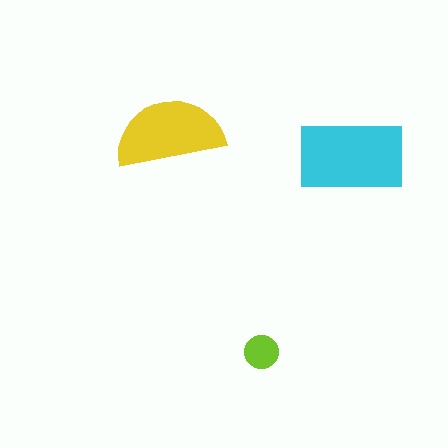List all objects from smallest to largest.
The lime circle, the yellow semicircle, the cyan rectangle.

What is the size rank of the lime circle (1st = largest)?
3rd.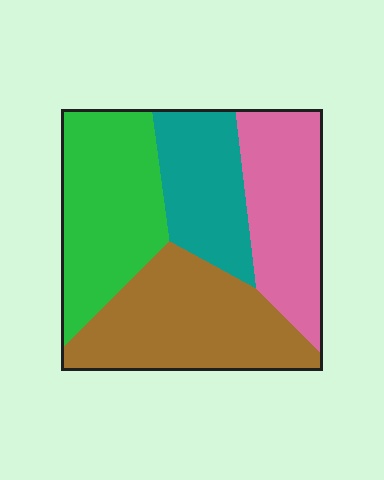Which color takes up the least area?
Teal, at roughly 20%.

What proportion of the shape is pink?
Pink takes up about one quarter (1/4) of the shape.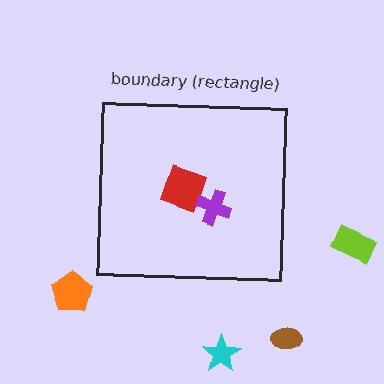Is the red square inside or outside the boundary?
Inside.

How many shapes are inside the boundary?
2 inside, 4 outside.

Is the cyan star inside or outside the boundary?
Outside.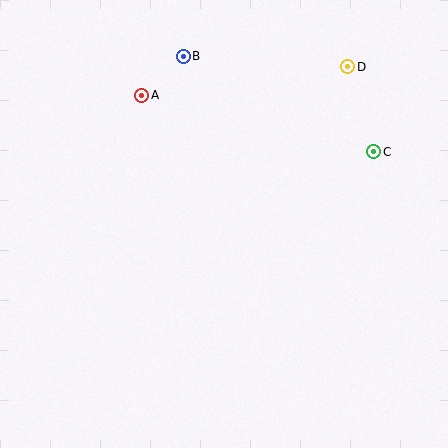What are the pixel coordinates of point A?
Point A is at (142, 95).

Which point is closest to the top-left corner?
Point A is closest to the top-left corner.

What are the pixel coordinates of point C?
Point C is at (374, 152).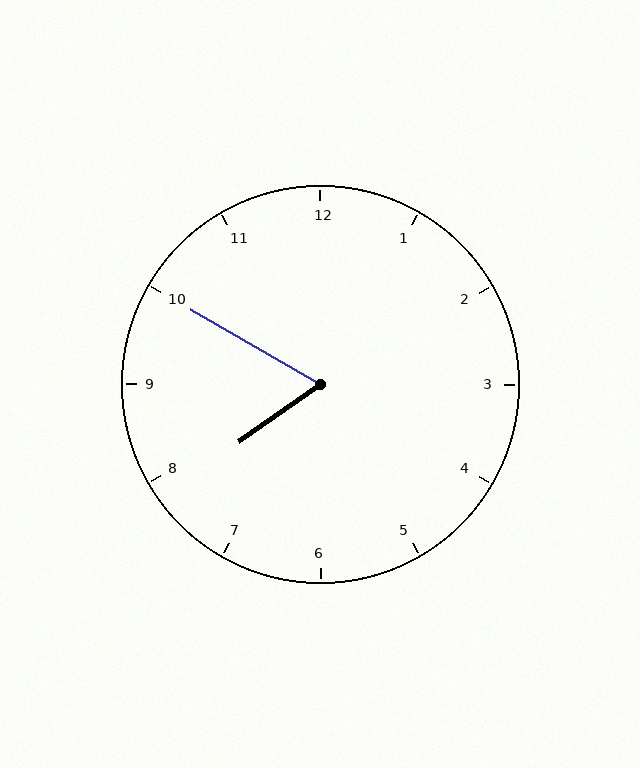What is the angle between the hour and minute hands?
Approximately 65 degrees.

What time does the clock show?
7:50.